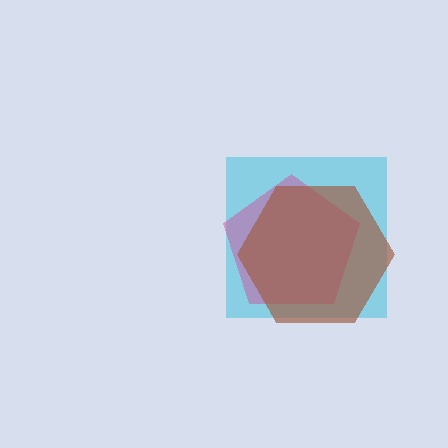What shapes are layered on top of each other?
The layered shapes are: a cyan square, a magenta pentagon, a brown hexagon.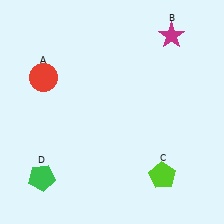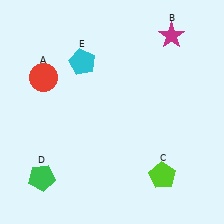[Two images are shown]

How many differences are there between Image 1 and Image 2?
There is 1 difference between the two images.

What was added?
A cyan pentagon (E) was added in Image 2.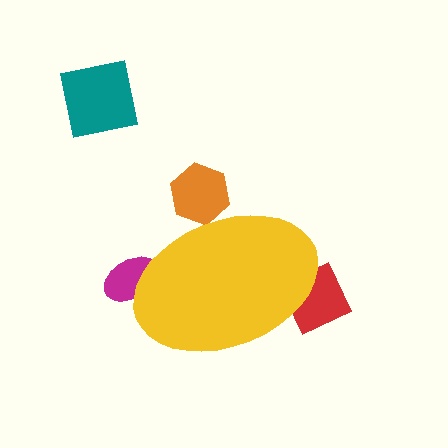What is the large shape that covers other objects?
A yellow ellipse.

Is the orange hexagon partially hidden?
Yes, the orange hexagon is partially hidden behind the yellow ellipse.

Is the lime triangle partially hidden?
Yes, the lime triangle is partially hidden behind the yellow ellipse.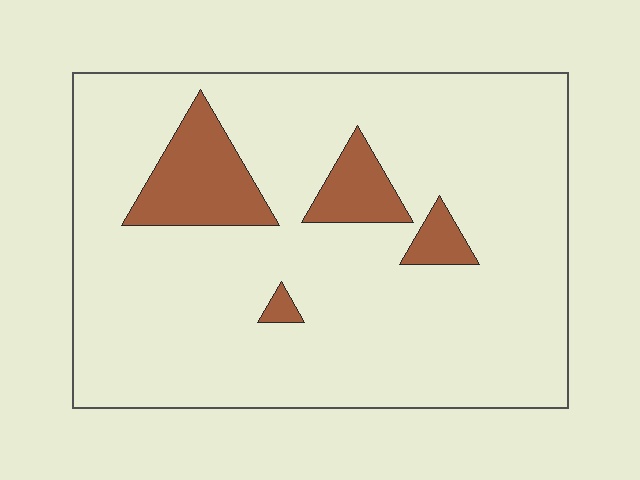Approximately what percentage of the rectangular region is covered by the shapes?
Approximately 10%.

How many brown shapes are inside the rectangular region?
4.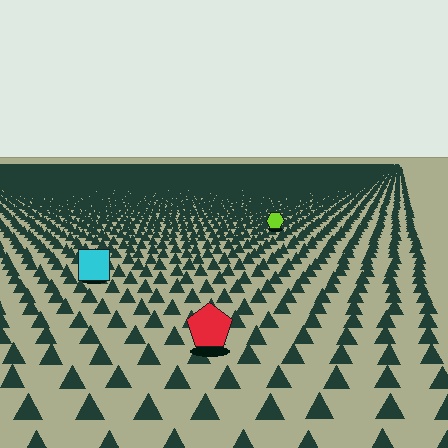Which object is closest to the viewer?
The red pentagon is closest. The texture marks near it are larger and more spread out.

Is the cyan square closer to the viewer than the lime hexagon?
Yes. The cyan square is closer — you can tell from the texture gradient: the ground texture is coarser near it.